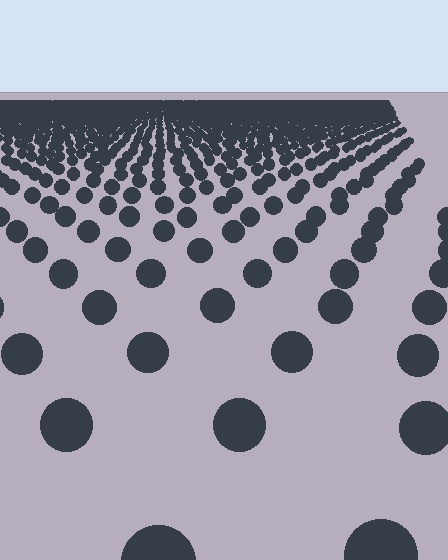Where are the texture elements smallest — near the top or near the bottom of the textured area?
Near the top.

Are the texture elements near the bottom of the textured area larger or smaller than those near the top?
Larger. Near the bottom, elements are closer to the viewer and appear at a bigger on-screen size.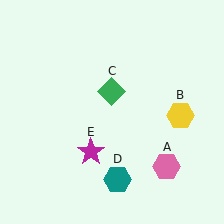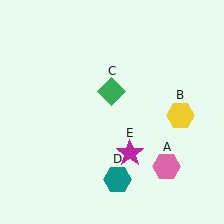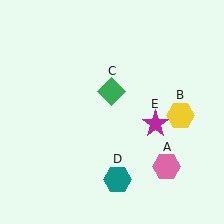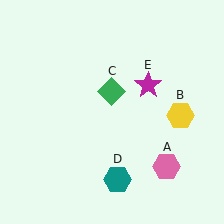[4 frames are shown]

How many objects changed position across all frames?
1 object changed position: magenta star (object E).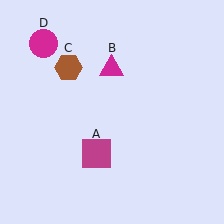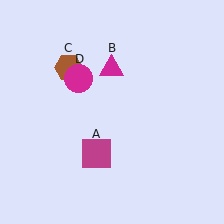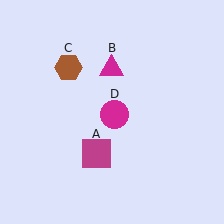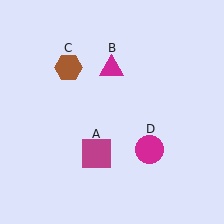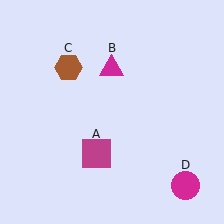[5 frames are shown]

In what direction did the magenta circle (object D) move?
The magenta circle (object D) moved down and to the right.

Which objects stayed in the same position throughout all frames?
Magenta square (object A) and magenta triangle (object B) and brown hexagon (object C) remained stationary.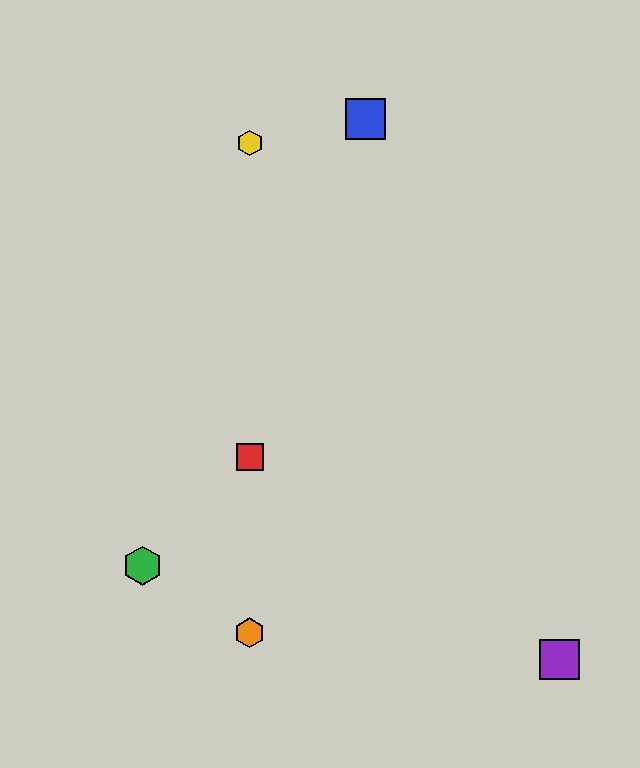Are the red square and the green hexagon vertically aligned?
No, the red square is at x≈250 and the green hexagon is at x≈142.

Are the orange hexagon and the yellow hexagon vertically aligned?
Yes, both are at x≈250.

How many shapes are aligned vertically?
3 shapes (the red square, the yellow hexagon, the orange hexagon) are aligned vertically.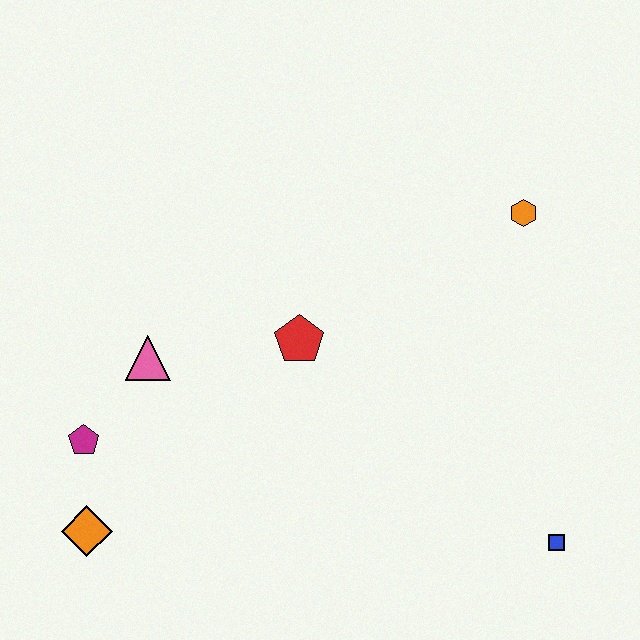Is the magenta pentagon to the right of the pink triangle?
No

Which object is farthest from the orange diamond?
The orange hexagon is farthest from the orange diamond.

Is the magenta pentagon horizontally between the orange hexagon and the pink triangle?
No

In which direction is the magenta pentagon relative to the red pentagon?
The magenta pentagon is to the left of the red pentagon.